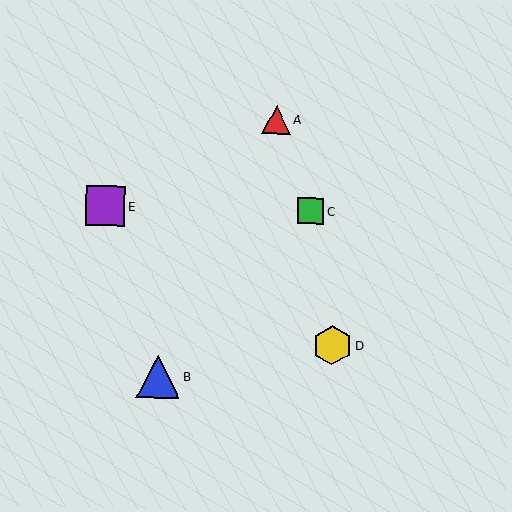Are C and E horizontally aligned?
Yes, both are at y≈211.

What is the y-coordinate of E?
Object E is at y≈206.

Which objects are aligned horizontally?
Objects C, E are aligned horizontally.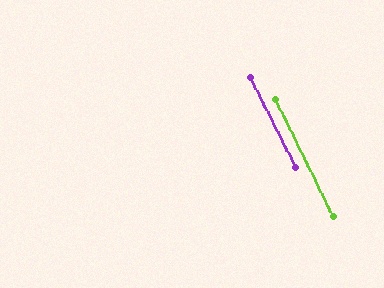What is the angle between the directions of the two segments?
Approximately 1 degree.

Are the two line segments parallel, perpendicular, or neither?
Parallel — their directions differ by only 0.6°.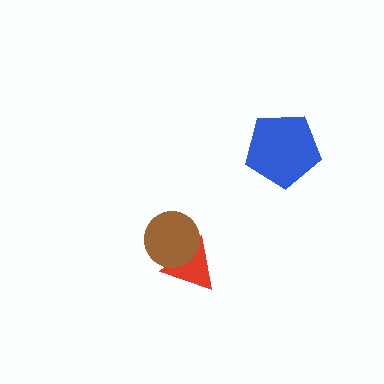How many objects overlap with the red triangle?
1 object overlaps with the red triangle.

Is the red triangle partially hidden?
Yes, it is partially covered by another shape.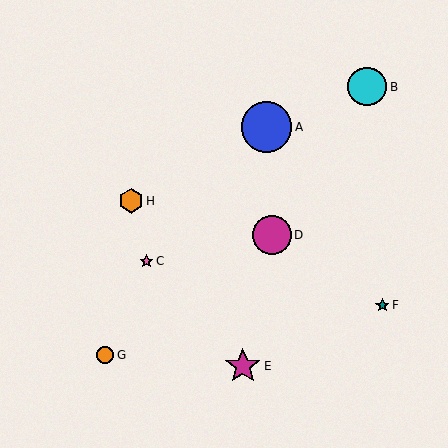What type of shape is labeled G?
Shape G is an orange circle.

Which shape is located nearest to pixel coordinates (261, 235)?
The magenta circle (labeled D) at (272, 235) is nearest to that location.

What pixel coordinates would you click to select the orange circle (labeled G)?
Click at (105, 355) to select the orange circle G.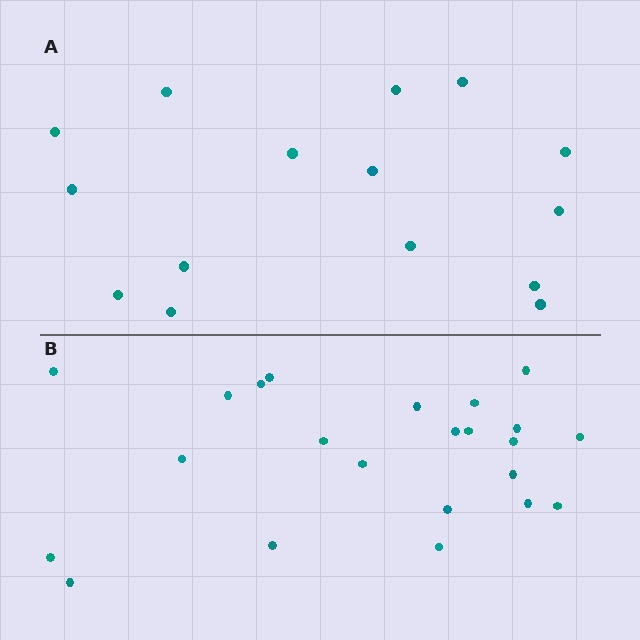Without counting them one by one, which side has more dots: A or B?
Region B (the bottom region) has more dots.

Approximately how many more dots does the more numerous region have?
Region B has roughly 8 or so more dots than region A.